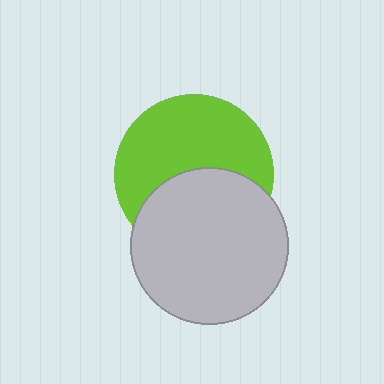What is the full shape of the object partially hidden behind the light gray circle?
The partially hidden object is a lime circle.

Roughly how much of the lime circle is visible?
About half of it is visible (roughly 57%).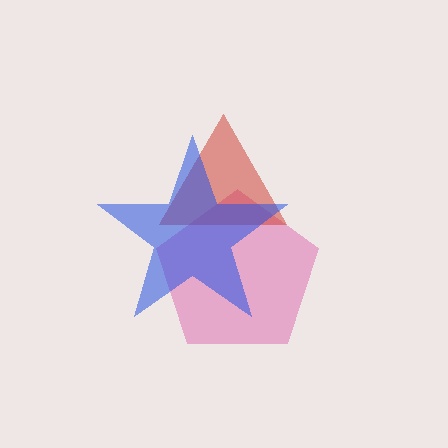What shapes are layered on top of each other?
The layered shapes are: a pink pentagon, a red triangle, a blue star.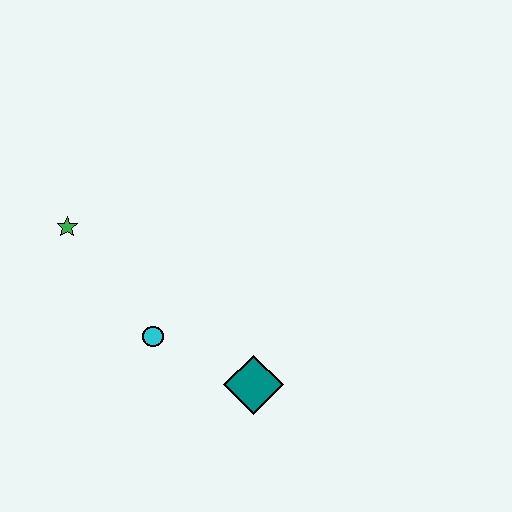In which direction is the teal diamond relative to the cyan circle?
The teal diamond is to the right of the cyan circle.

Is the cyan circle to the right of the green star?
Yes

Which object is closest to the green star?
The cyan circle is closest to the green star.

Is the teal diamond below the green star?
Yes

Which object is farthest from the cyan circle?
The green star is farthest from the cyan circle.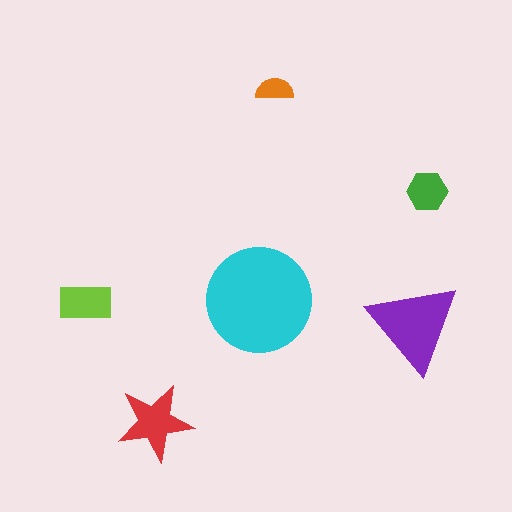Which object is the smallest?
The orange semicircle.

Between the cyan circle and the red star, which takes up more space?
The cyan circle.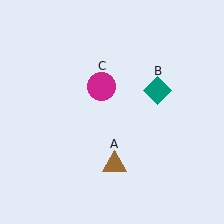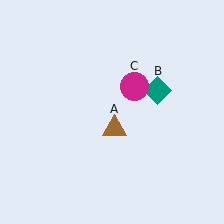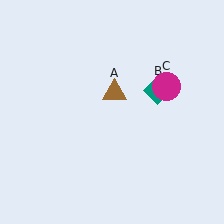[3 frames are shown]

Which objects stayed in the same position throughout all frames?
Teal diamond (object B) remained stationary.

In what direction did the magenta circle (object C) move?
The magenta circle (object C) moved right.